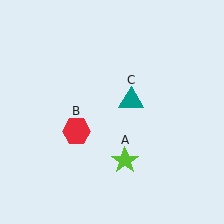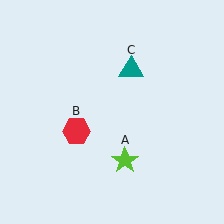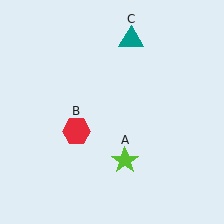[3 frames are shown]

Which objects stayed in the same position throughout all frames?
Lime star (object A) and red hexagon (object B) remained stationary.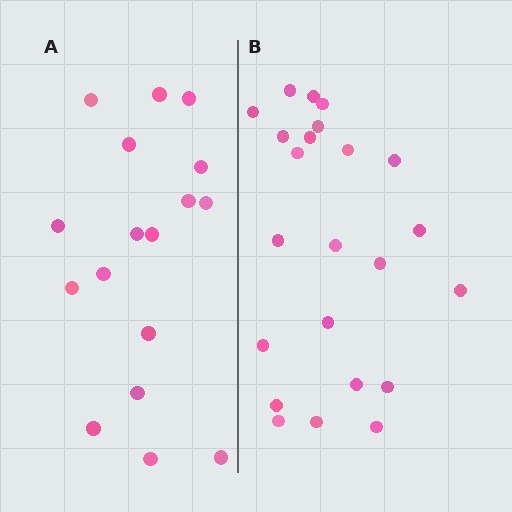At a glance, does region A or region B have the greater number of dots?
Region B (the right region) has more dots.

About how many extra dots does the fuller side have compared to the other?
Region B has about 6 more dots than region A.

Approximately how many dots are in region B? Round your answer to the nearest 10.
About 20 dots. (The exact count is 23, which rounds to 20.)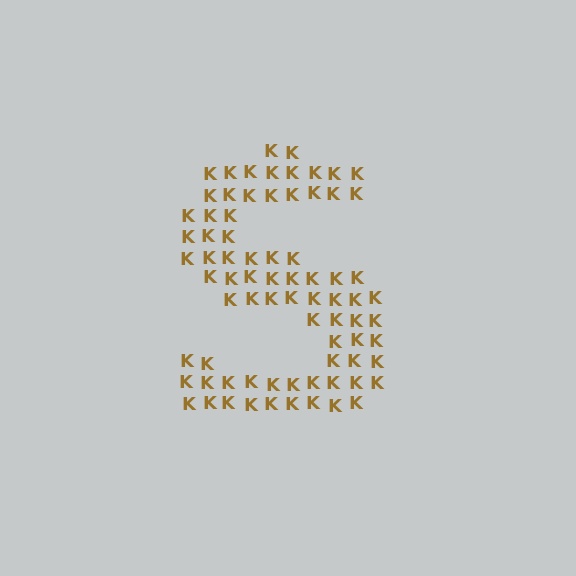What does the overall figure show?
The overall figure shows the letter S.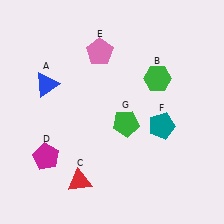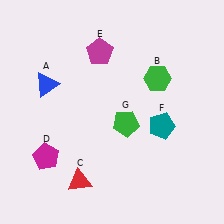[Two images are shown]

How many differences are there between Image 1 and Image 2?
There is 1 difference between the two images.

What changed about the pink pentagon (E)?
In Image 1, E is pink. In Image 2, it changed to magenta.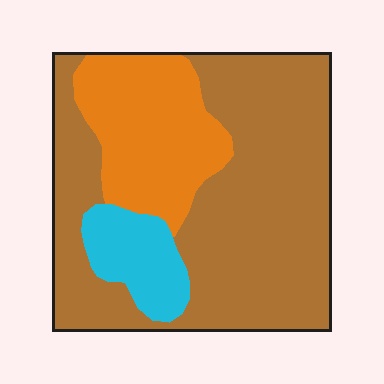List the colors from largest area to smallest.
From largest to smallest: brown, orange, cyan.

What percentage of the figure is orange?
Orange covers roughly 25% of the figure.